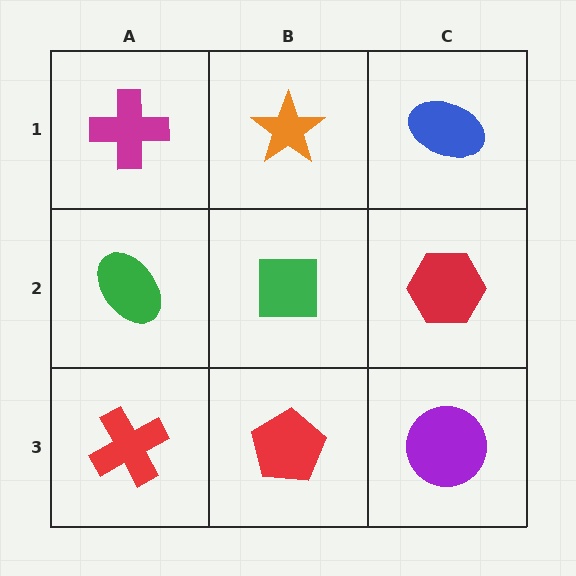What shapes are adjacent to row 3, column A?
A green ellipse (row 2, column A), a red pentagon (row 3, column B).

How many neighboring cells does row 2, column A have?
3.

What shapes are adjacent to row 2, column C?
A blue ellipse (row 1, column C), a purple circle (row 3, column C), a green square (row 2, column B).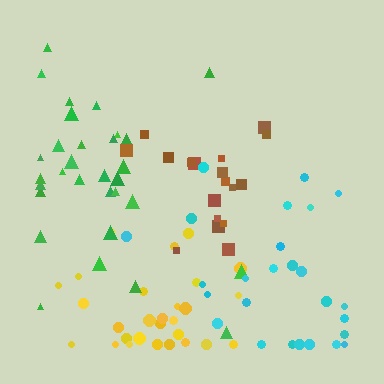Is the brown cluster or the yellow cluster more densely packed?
Brown.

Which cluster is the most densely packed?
Brown.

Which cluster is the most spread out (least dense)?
Cyan.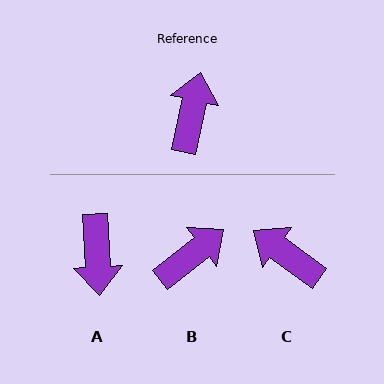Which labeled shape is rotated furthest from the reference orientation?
A, about 165 degrees away.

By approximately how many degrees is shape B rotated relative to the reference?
Approximately 40 degrees clockwise.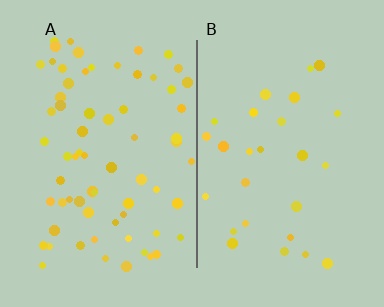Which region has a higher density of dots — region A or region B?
A (the left).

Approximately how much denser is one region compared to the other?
Approximately 2.5× — region A over region B.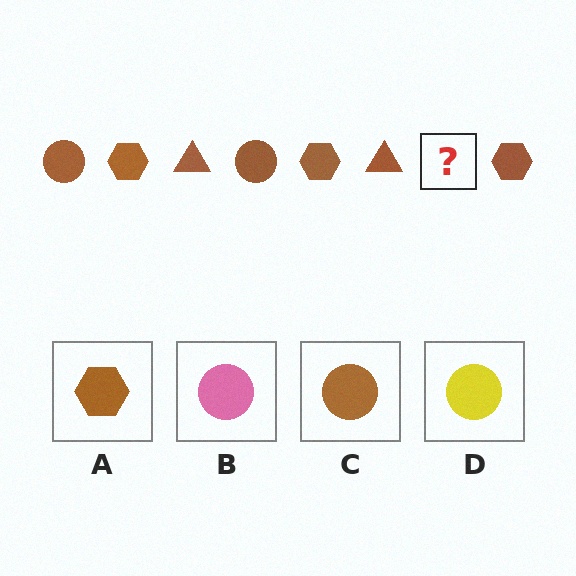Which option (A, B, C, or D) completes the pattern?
C.